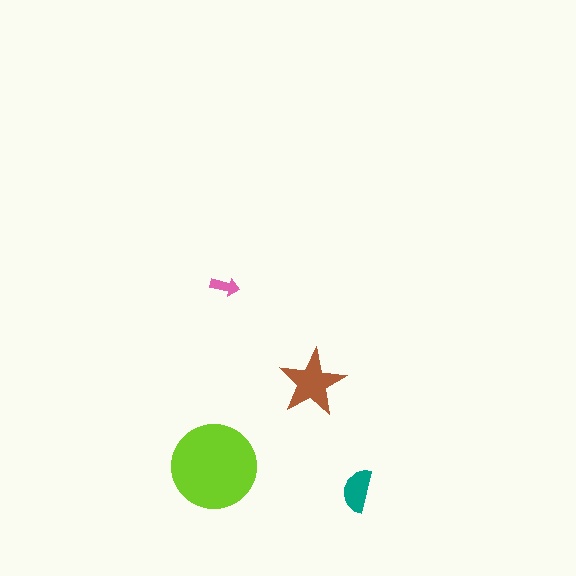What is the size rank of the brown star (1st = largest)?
2nd.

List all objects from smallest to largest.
The pink arrow, the teal semicircle, the brown star, the lime circle.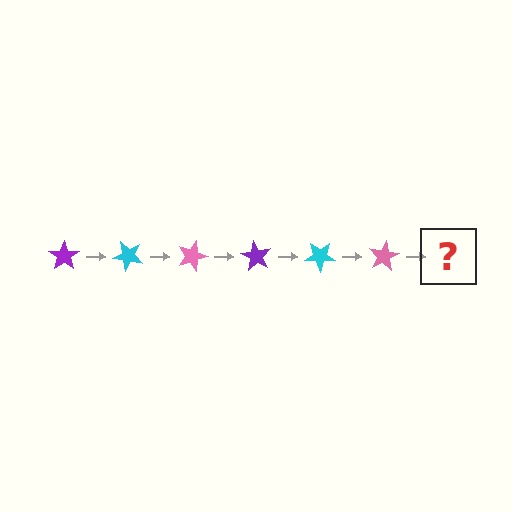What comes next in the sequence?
The next element should be a purple star, rotated 270 degrees from the start.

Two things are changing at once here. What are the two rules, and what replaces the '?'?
The two rules are that it rotates 45 degrees each step and the color cycles through purple, cyan, and pink. The '?' should be a purple star, rotated 270 degrees from the start.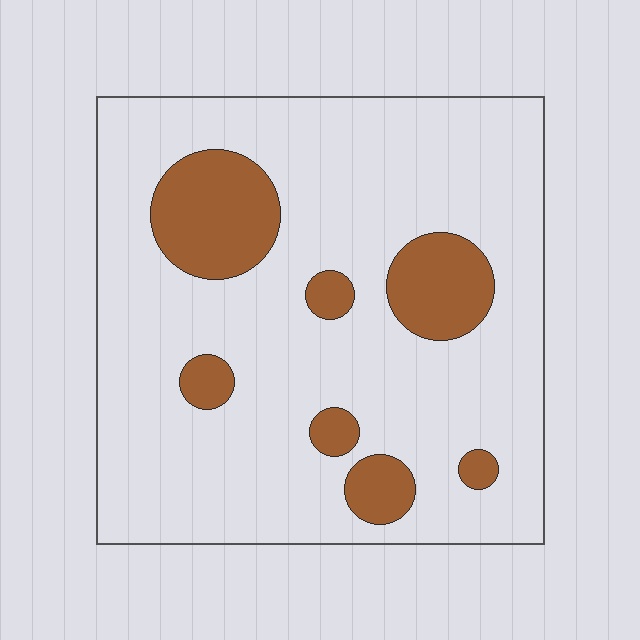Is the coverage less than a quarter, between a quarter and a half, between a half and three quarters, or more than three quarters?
Less than a quarter.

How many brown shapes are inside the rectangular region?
7.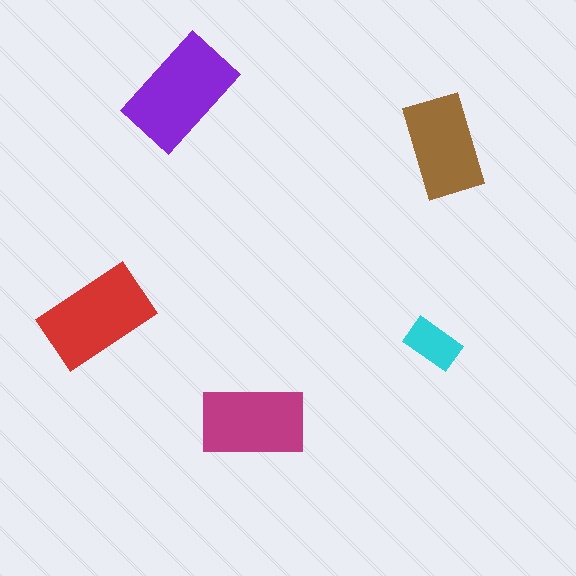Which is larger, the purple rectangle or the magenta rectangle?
The purple one.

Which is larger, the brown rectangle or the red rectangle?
The red one.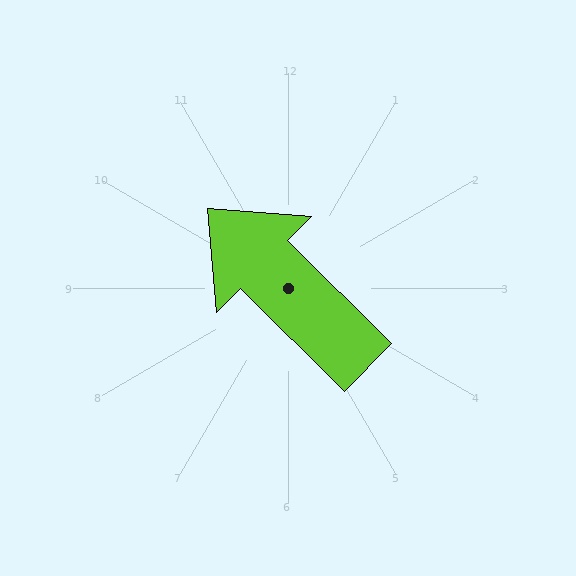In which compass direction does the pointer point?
Northwest.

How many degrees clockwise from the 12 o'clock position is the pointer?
Approximately 315 degrees.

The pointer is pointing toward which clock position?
Roughly 10 o'clock.